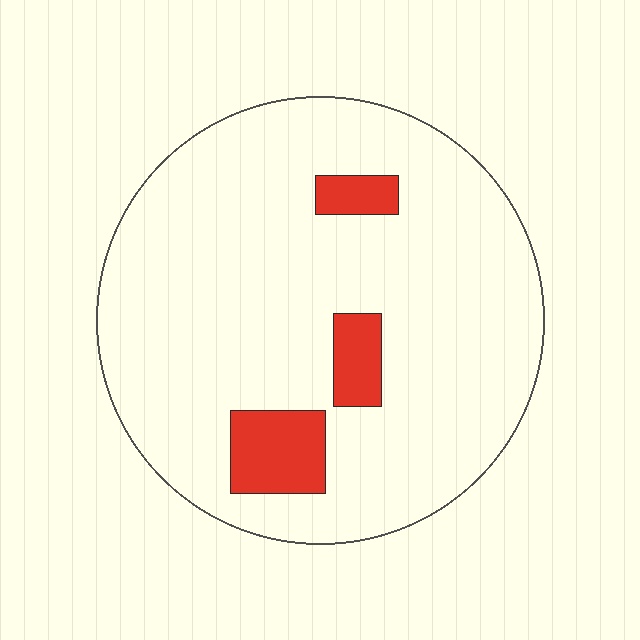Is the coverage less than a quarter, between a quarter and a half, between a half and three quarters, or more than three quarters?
Less than a quarter.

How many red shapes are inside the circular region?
3.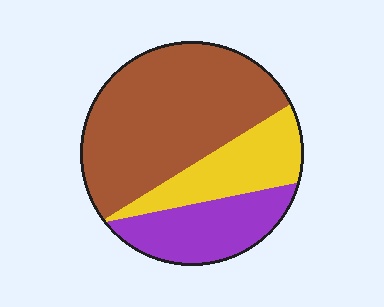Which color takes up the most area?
Brown, at roughly 55%.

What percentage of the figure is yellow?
Yellow covers about 20% of the figure.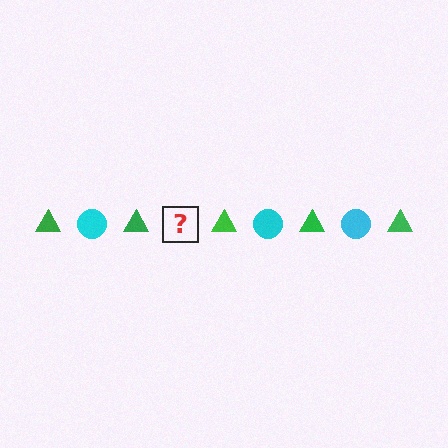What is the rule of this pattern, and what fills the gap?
The rule is that the pattern alternates between green triangle and cyan circle. The gap should be filled with a cyan circle.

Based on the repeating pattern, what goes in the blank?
The blank should be a cyan circle.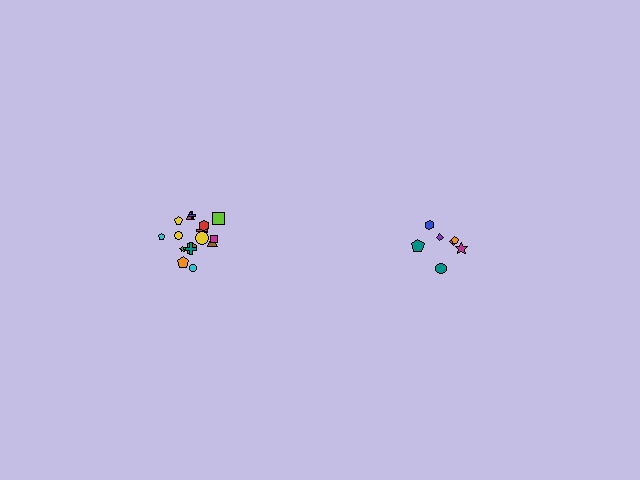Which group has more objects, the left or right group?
The left group.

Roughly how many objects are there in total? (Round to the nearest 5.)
Roughly 25 objects in total.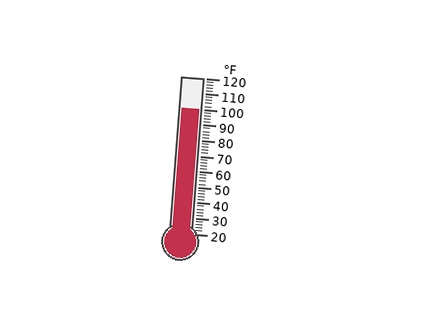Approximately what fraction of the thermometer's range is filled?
The thermometer is filled to approximately 80% of its range.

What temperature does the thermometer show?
The thermometer shows approximately 100°F.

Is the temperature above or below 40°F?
The temperature is above 40°F.